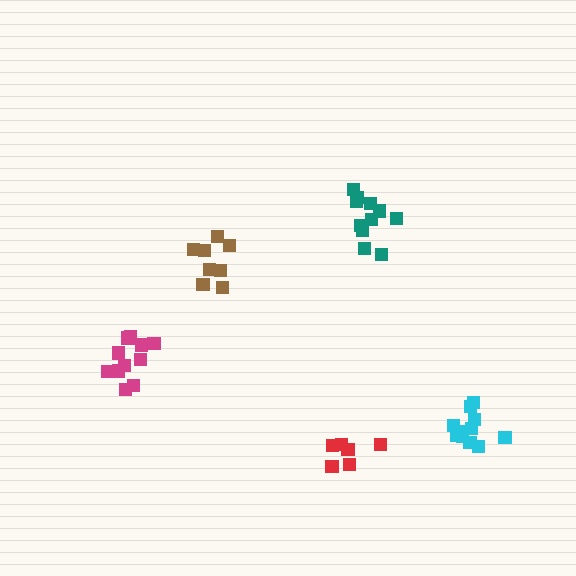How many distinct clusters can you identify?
There are 5 distinct clusters.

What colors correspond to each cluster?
The clusters are colored: brown, teal, cyan, red, magenta.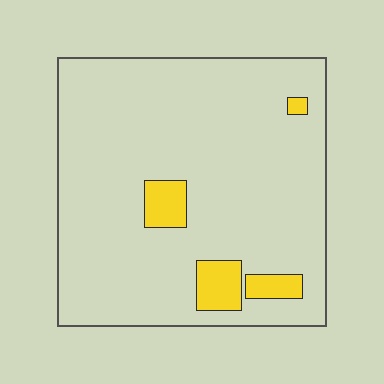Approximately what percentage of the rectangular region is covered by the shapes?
Approximately 10%.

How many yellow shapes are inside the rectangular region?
4.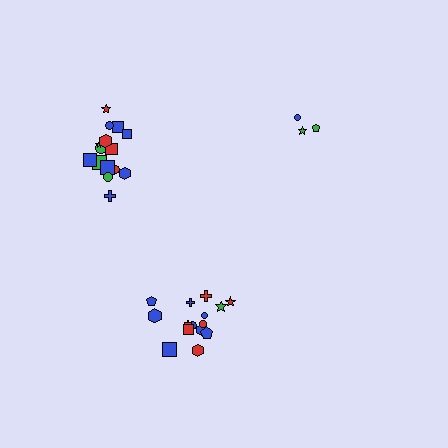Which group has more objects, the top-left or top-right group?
The top-left group.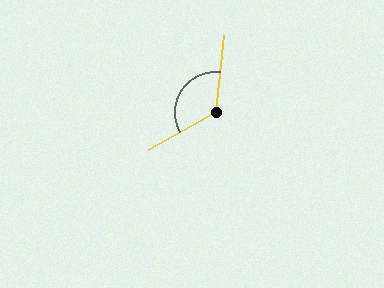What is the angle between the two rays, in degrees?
Approximately 125 degrees.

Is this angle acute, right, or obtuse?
It is obtuse.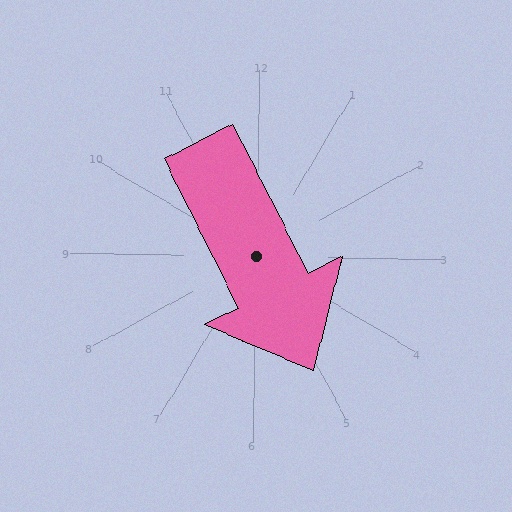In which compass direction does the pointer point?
Southeast.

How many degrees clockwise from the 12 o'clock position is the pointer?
Approximately 152 degrees.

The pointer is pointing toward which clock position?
Roughly 5 o'clock.